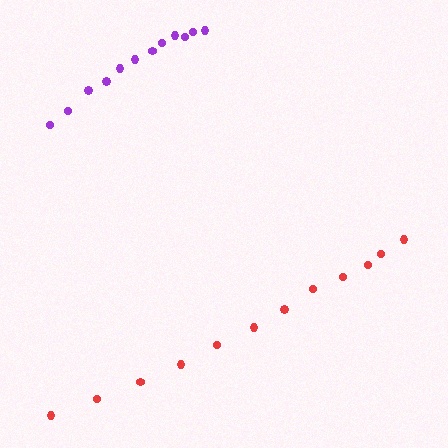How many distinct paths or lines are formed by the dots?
There are 2 distinct paths.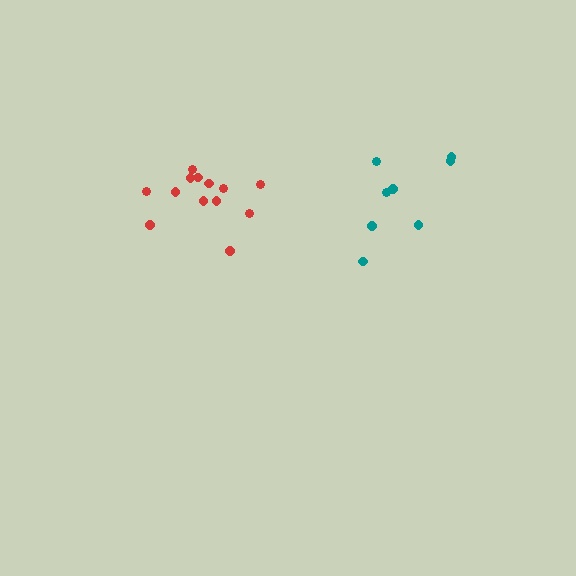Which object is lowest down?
The teal cluster is bottommost.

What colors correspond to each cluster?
The clusters are colored: red, teal.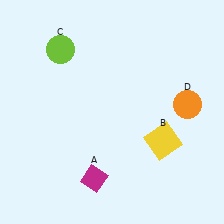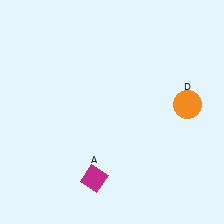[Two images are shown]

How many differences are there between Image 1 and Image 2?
There are 2 differences between the two images.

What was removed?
The lime circle (C), the yellow square (B) were removed in Image 2.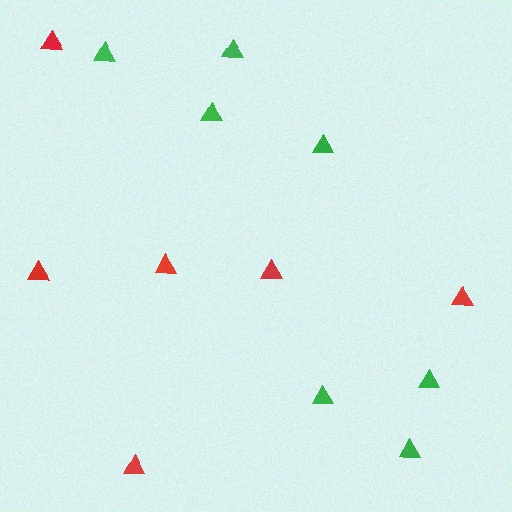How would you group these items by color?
There are 2 groups: one group of green triangles (7) and one group of red triangles (6).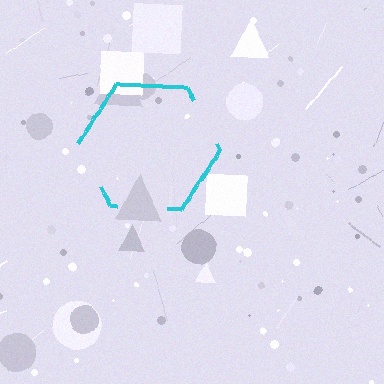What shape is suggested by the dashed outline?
The dashed outline suggests a hexagon.